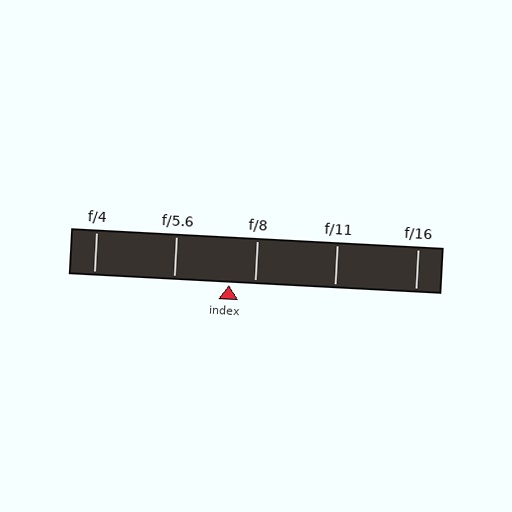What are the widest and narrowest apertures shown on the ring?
The widest aperture shown is f/4 and the narrowest is f/16.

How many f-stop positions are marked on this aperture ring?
There are 5 f-stop positions marked.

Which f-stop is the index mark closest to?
The index mark is closest to f/8.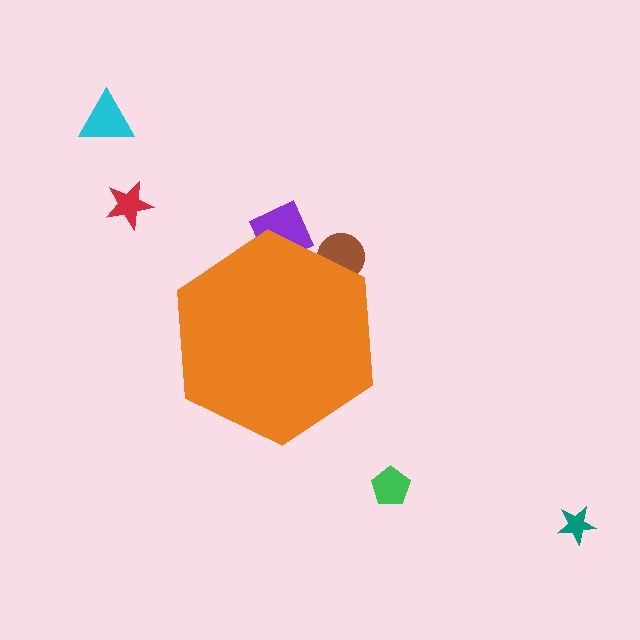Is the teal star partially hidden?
No, the teal star is fully visible.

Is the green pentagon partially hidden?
No, the green pentagon is fully visible.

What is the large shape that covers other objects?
An orange hexagon.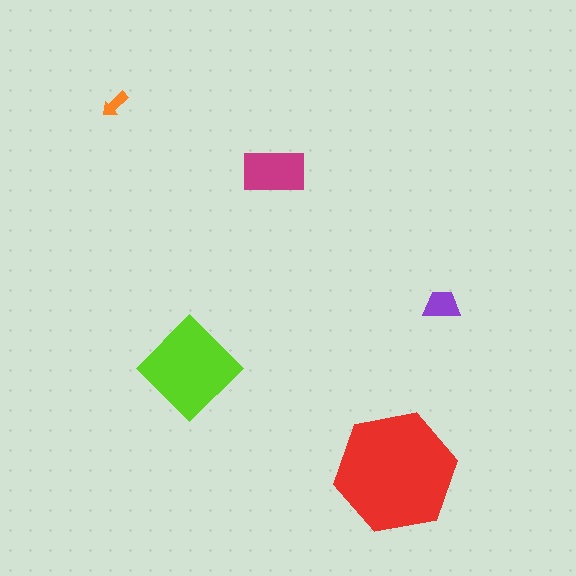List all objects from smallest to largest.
The orange arrow, the purple trapezoid, the magenta rectangle, the lime diamond, the red hexagon.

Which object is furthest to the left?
The orange arrow is leftmost.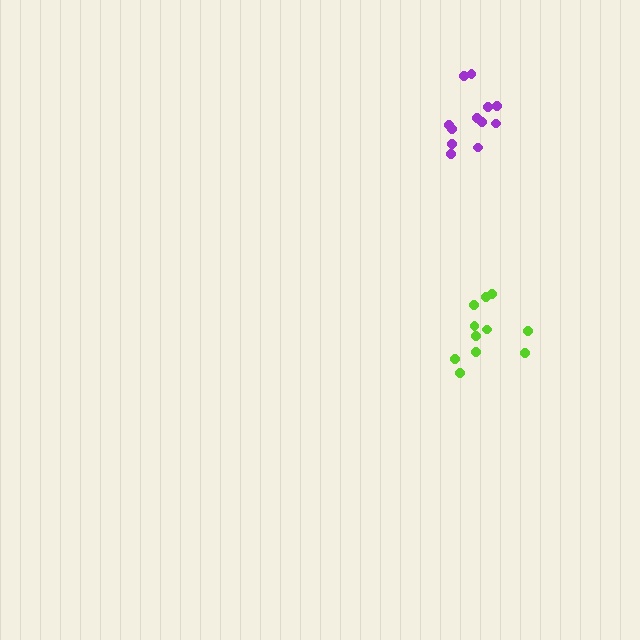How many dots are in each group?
Group 1: 12 dots, Group 2: 11 dots (23 total).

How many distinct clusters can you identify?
There are 2 distinct clusters.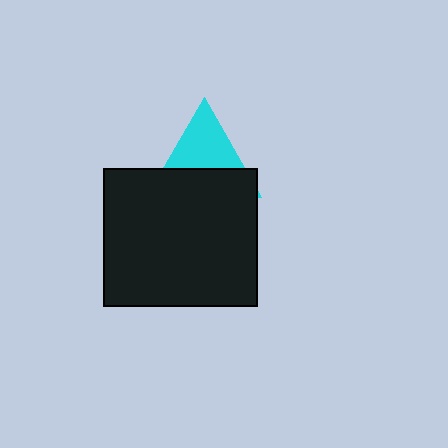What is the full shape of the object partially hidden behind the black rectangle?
The partially hidden object is a cyan triangle.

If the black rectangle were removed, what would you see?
You would see the complete cyan triangle.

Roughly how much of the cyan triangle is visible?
About half of it is visible (roughly 50%).